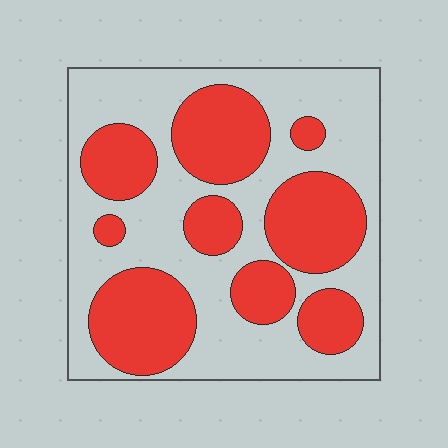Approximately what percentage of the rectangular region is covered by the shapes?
Approximately 45%.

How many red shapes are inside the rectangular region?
9.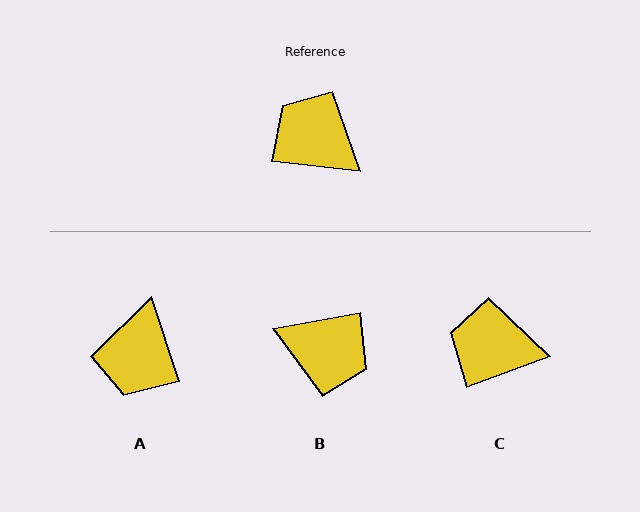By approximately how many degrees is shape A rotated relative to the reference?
Approximately 115 degrees counter-clockwise.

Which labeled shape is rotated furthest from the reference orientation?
B, about 163 degrees away.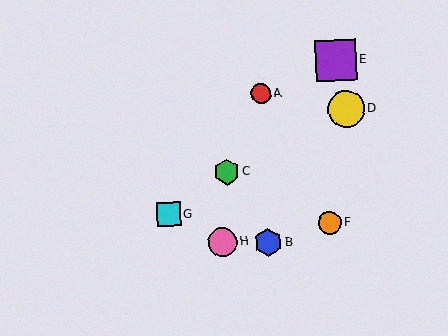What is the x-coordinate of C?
Object C is at x≈226.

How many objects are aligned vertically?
2 objects (A, B) are aligned vertically.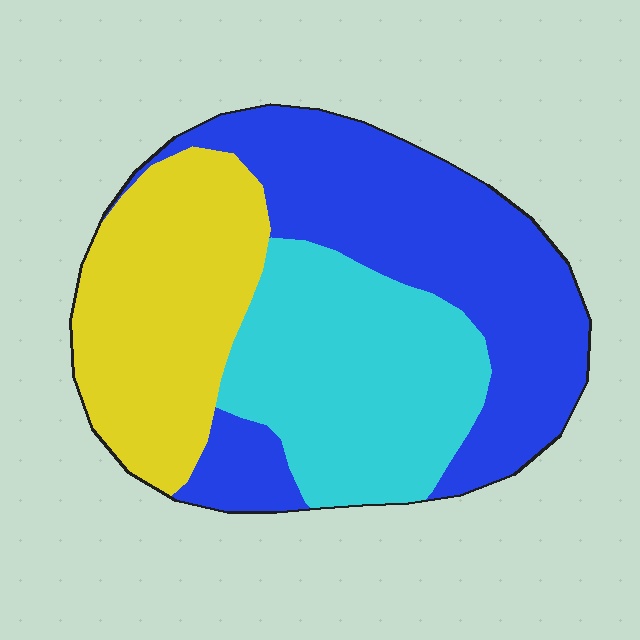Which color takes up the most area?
Blue, at roughly 40%.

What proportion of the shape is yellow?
Yellow covers about 30% of the shape.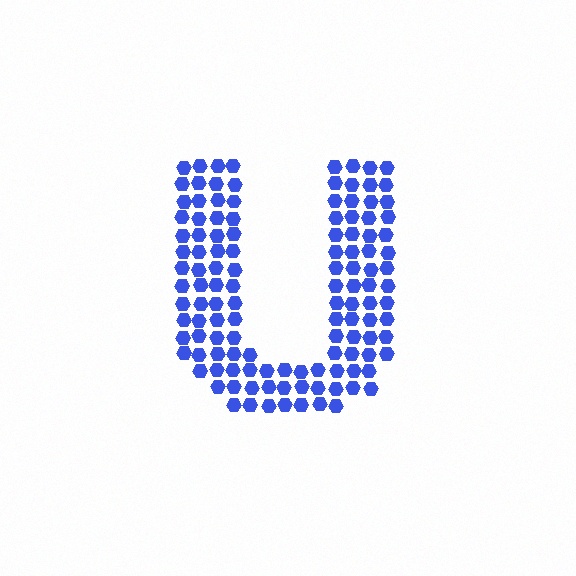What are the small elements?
The small elements are hexagons.